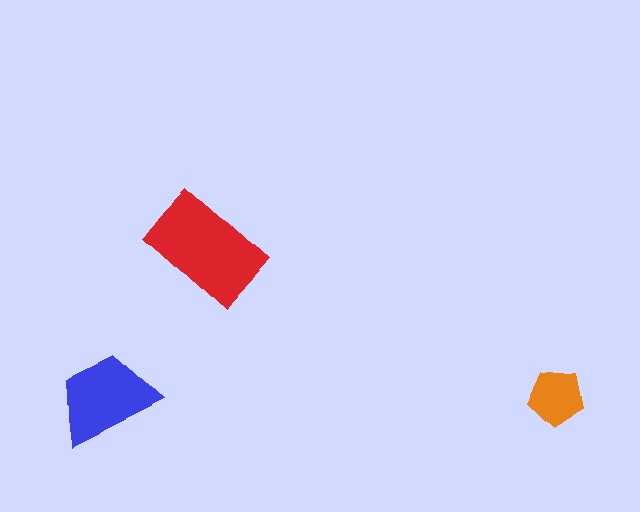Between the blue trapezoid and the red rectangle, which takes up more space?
The red rectangle.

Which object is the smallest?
The orange pentagon.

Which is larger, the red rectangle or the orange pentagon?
The red rectangle.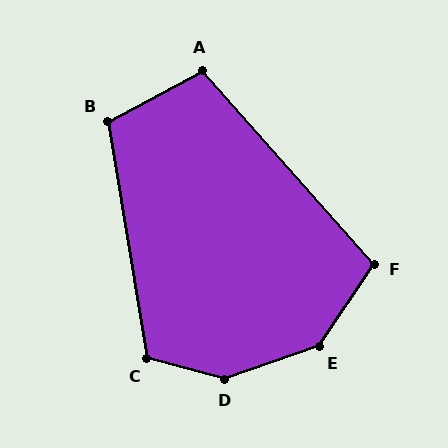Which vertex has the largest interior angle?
D, at approximately 146 degrees.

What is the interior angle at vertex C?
Approximately 114 degrees (obtuse).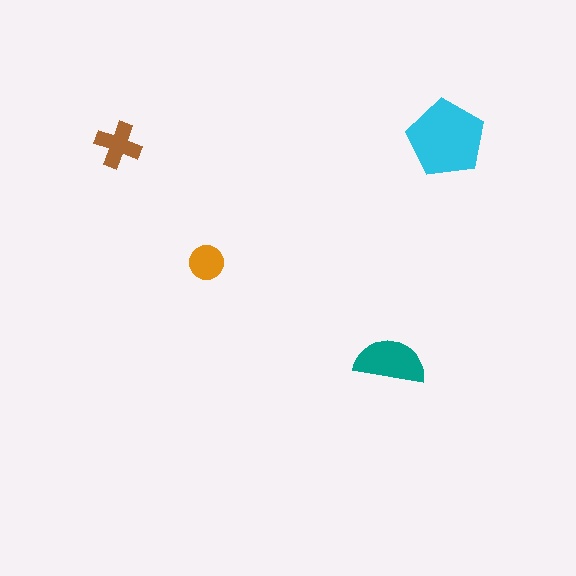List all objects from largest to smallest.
The cyan pentagon, the teal semicircle, the brown cross, the orange circle.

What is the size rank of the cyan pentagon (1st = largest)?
1st.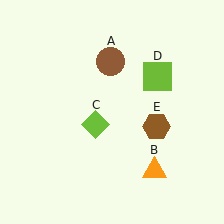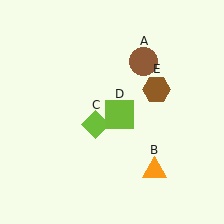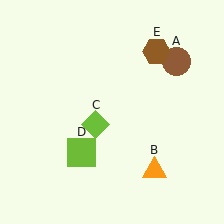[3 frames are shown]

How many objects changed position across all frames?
3 objects changed position: brown circle (object A), lime square (object D), brown hexagon (object E).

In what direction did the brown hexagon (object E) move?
The brown hexagon (object E) moved up.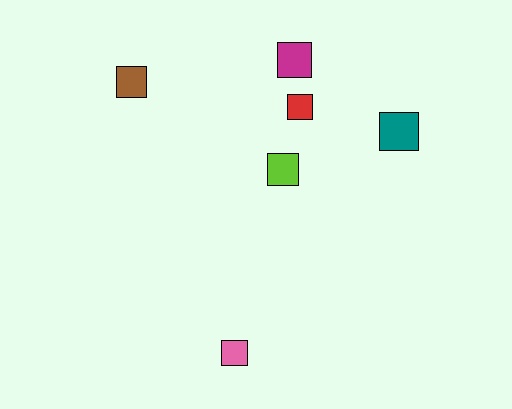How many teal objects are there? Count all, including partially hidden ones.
There is 1 teal object.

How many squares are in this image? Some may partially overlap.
There are 6 squares.